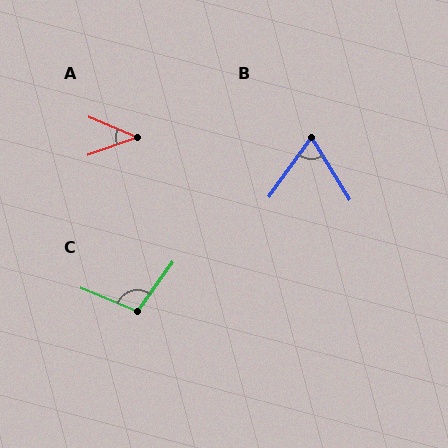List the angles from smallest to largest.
A (42°), B (67°), C (104°).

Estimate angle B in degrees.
Approximately 67 degrees.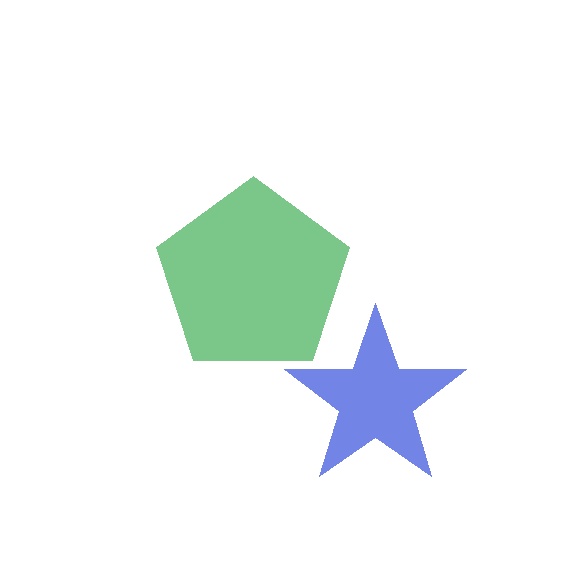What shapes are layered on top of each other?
The layered shapes are: a green pentagon, a blue star.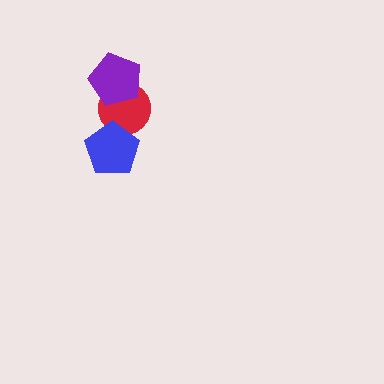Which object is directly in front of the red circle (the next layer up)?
The purple pentagon is directly in front of the red circle.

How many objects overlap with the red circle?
2 objects overlap with the red circle.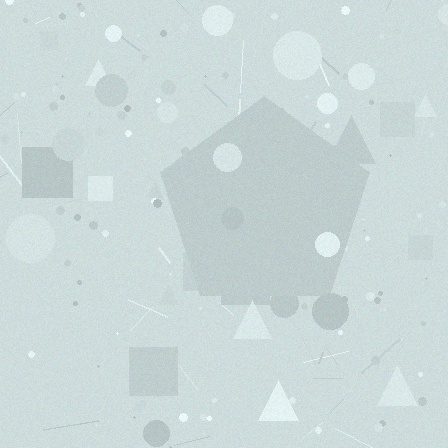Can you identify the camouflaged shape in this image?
The camouflaged shape is a pentagon.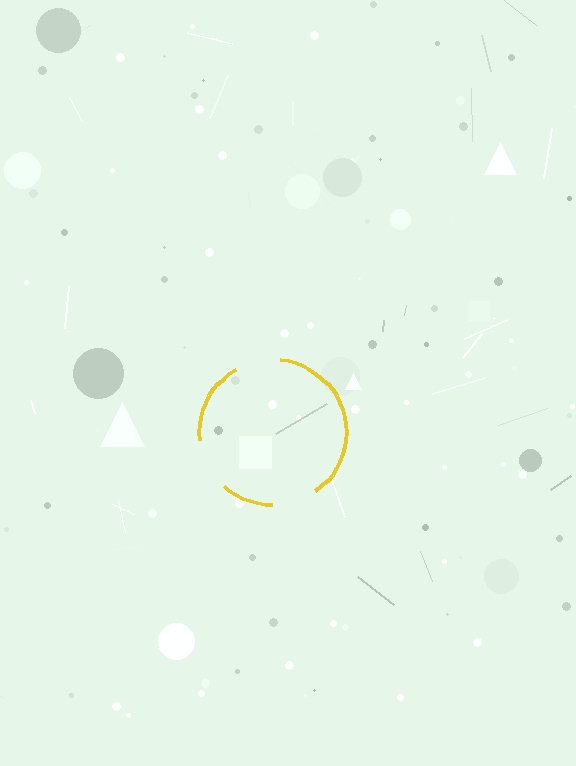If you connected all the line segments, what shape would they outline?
They would outline a circle.